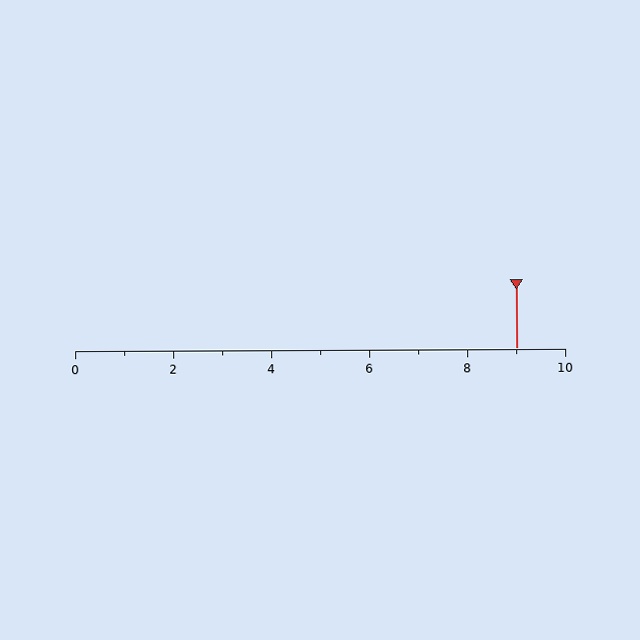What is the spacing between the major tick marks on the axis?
The major ticks are spaced 2 apart.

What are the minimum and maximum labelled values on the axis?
The axis runs from 0 to 10.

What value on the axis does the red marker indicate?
The marker indicates approximately 9.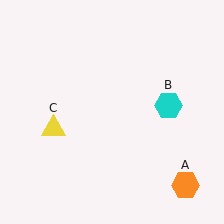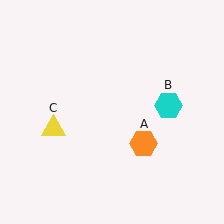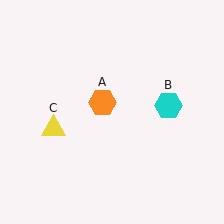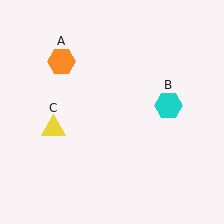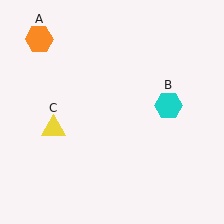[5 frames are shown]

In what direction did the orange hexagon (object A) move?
The orange hexagon (object A) moved up and to the left.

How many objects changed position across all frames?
1 object changed position: orange hexagon (object A).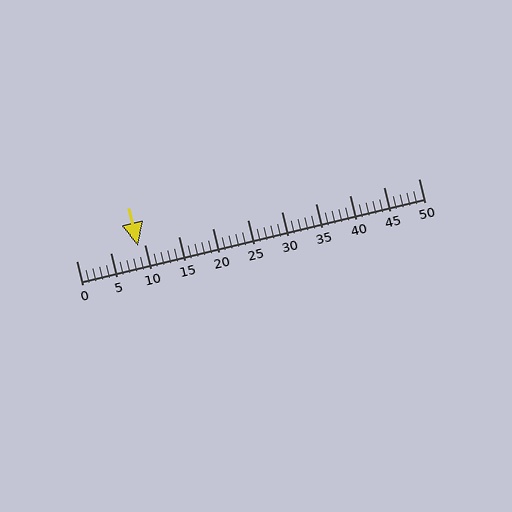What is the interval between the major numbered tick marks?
The major tick marks are spaced 5 units apart.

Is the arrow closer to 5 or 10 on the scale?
The arrow is closer to 10.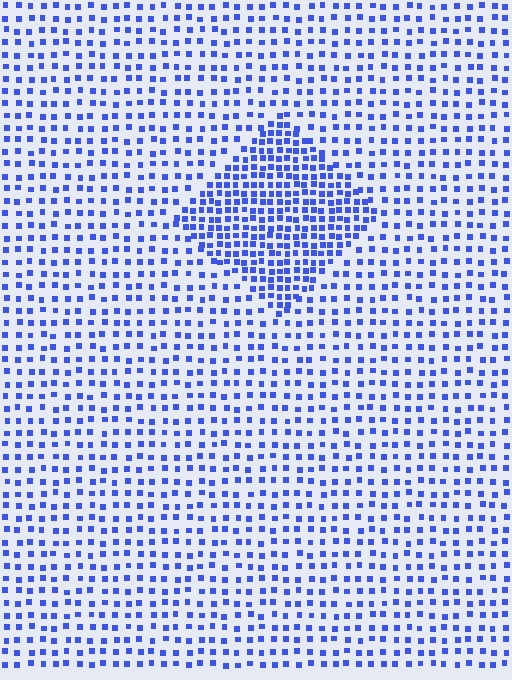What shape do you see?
I see a diamond.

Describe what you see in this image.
The image contains small blue elements arranged at two different densities. A diamond-shaped region is visible where the elements are more densely packed than the surrounding area.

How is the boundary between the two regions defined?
The boundary is defined by a change in element density (approximately 2.0x ratio). All elements are the same color, size, and shape.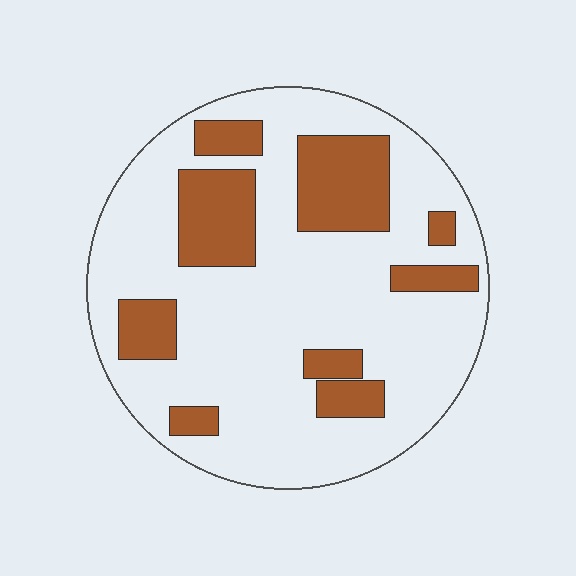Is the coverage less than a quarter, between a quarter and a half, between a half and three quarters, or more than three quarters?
Between a quarter and a half.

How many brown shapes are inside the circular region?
9.